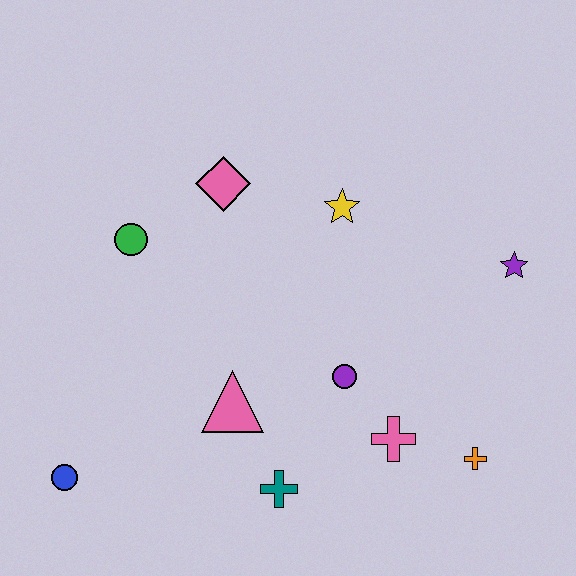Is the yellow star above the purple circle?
Yes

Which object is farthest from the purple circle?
The blue circle is farthest from the purple circle.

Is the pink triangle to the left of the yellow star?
Yes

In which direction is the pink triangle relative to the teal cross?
The pink triangle is above the teal cross.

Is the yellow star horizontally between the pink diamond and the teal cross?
No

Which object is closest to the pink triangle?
The teal cross is closest to the pink triangle.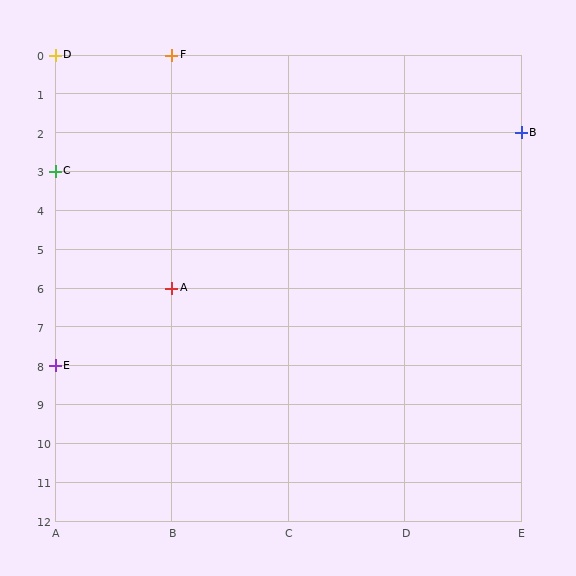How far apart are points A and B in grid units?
Points A and B are 3 columns and 4 rows apart (about 5.0 grid units diagonally).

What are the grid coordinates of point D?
Point D is at grid coordinates (A, 0).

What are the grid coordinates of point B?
Point B is at grid coordinates (E, 2).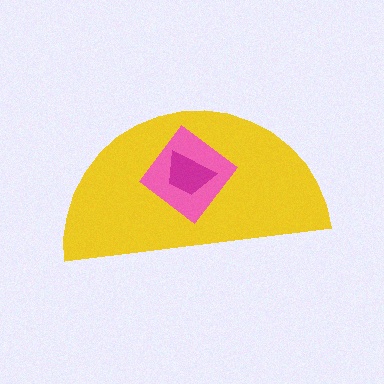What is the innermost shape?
The magenta trapezoid.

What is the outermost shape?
The yellow semicircle.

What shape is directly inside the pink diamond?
The magenta trapezoid.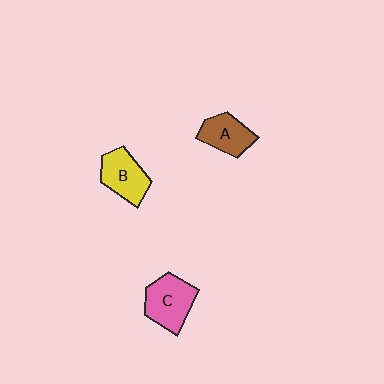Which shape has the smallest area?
Shape A (brown).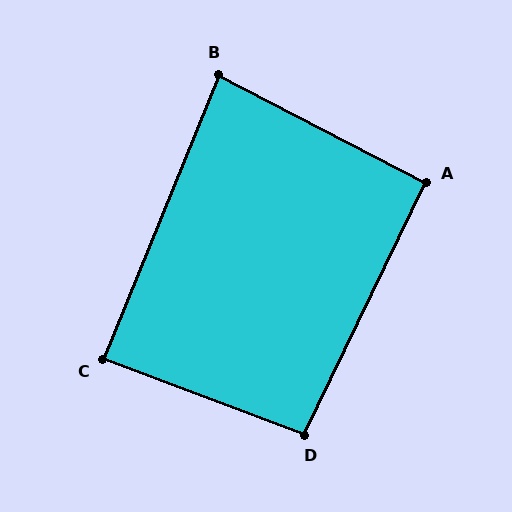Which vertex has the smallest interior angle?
B, at approximately 85 degrees.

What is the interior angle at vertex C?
Approximately 88 degrees (approximately right).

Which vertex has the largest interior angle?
D, at approximately 95 degrees.